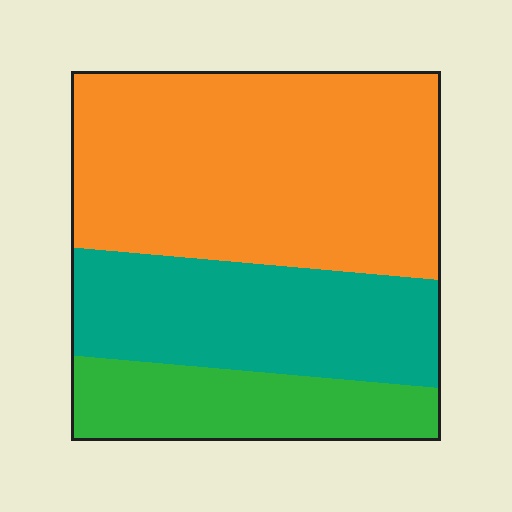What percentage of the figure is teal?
Teal takes up between a quarter and a half of the figure.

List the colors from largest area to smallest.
From largest to smallest: orange, teal, green.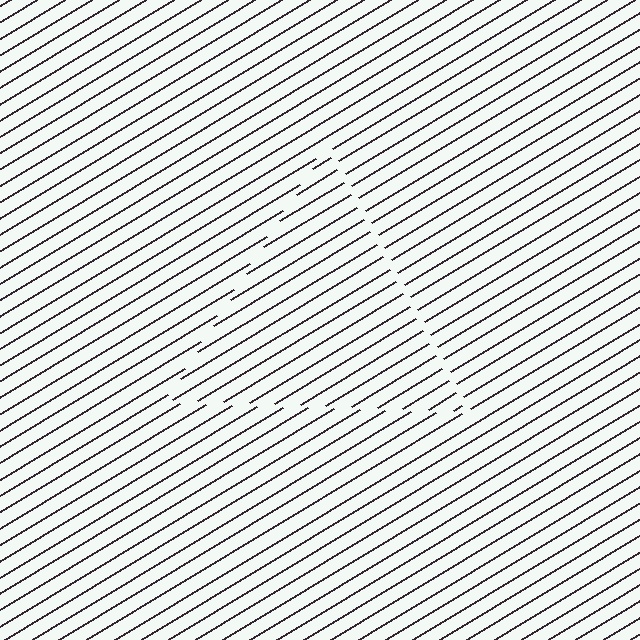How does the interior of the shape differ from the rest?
The interior of the shape contains the same grating, shifted by half a period — the contour is defined by the phase discontinuity where line-ends from the inner and outer gratings abut.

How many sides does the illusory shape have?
3 sides — the line-ends trace a triangle.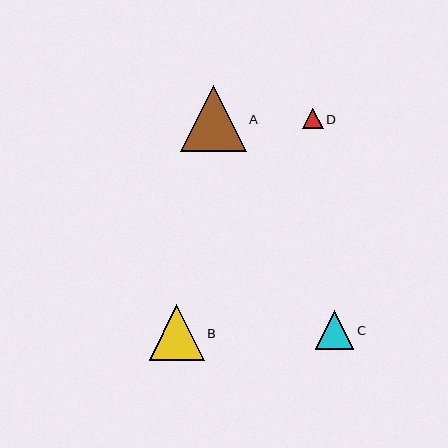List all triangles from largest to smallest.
From largest to smallest: A, B, C, D.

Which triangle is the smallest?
Triangle D is the smallest with a size of approximately 20 pixels.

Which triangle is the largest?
Triangle A is the largest with a size of approximately 66 pixels.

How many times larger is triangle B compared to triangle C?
Triangle B is approximately 1.4 times the size of triangle C.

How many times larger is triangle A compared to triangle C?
Triangle A is approximately 1.7 times the size of triangle C.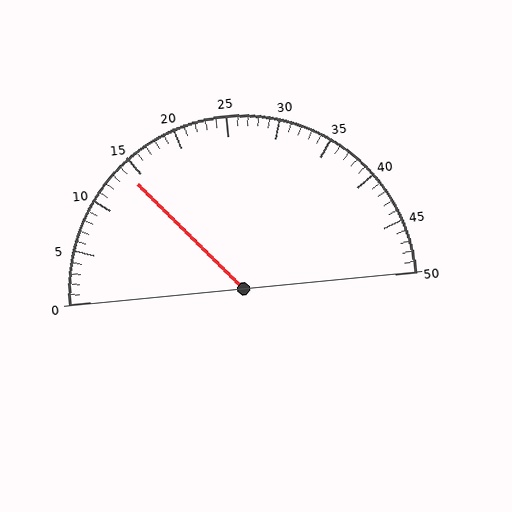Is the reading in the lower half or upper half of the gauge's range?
The reading is in the lower half of the range (0 to 50).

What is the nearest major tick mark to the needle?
The nearest major tick mark is 15.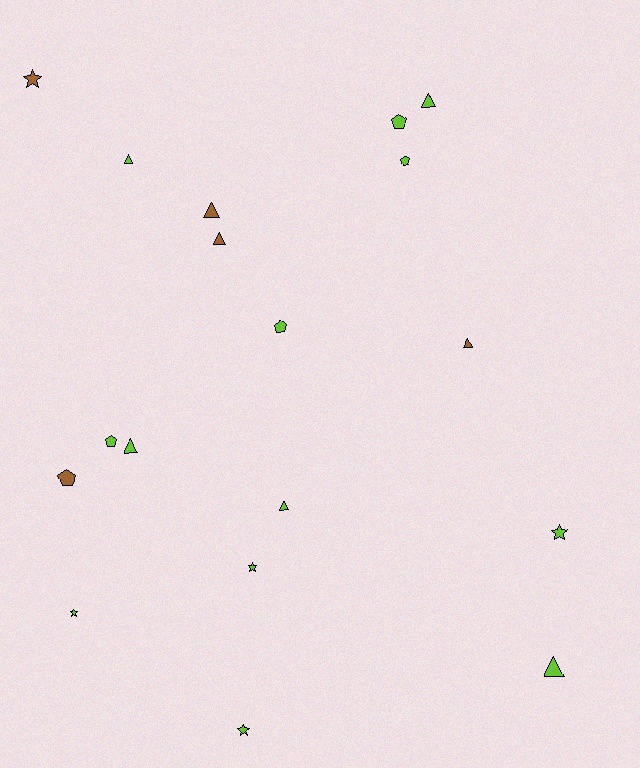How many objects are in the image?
There are 18 objects.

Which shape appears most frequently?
Triangle, with 8 objects.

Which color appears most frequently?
Lime, with 13 objects.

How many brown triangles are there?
There are 3 brown triangles.